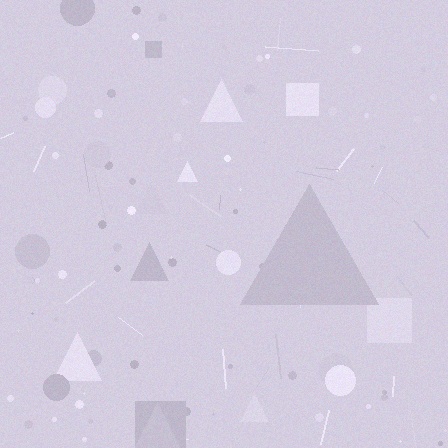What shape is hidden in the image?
A triangle is hidden in the image.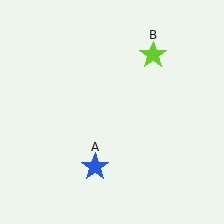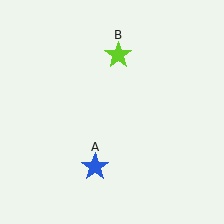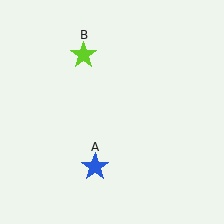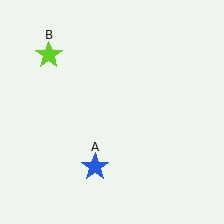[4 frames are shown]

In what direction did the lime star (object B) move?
The lime star (object B) moved left.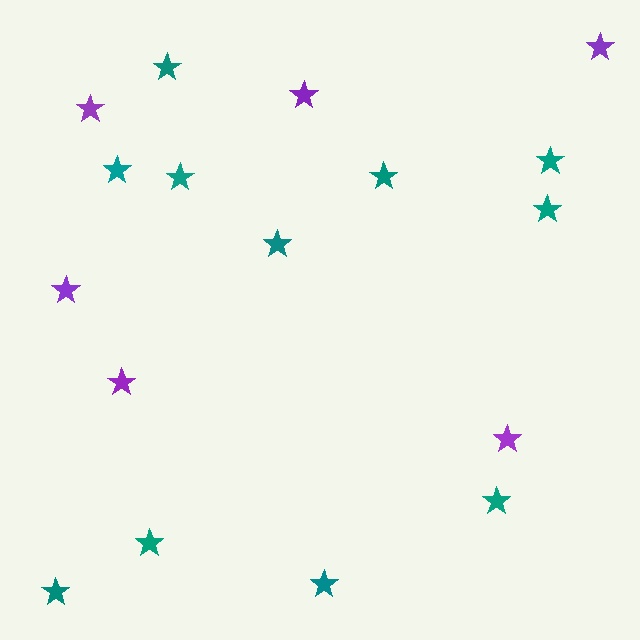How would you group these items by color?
There are 2 groups: one group of teal stars (11) and one group of purple stars (6).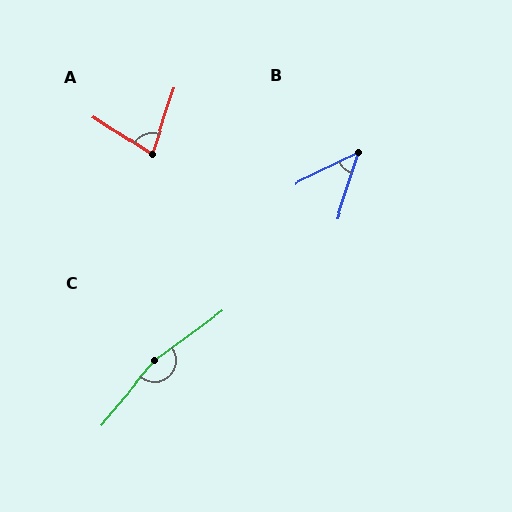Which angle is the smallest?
B, at approximately 46 degrees.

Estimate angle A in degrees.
Approximately 76 degrees.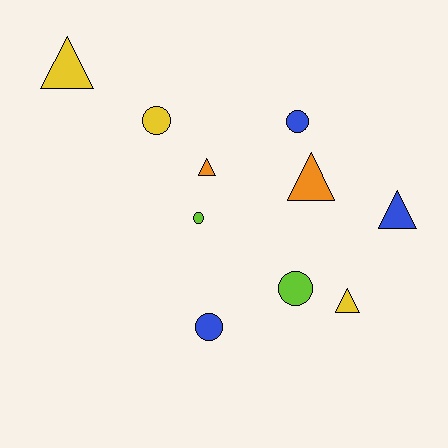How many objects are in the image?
There are 10 objects.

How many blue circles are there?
There are 2 blue circles.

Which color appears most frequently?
Blue, with 3 objects.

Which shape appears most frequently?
Circle, with 5 objects.